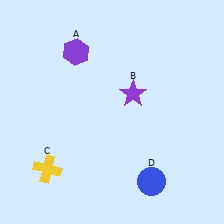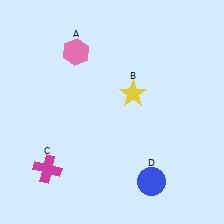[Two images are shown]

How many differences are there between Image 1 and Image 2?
There are 3 differences between the two images.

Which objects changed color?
A changed from purple to pink. B changed from purple to yellow. C changed from yellow to magenta.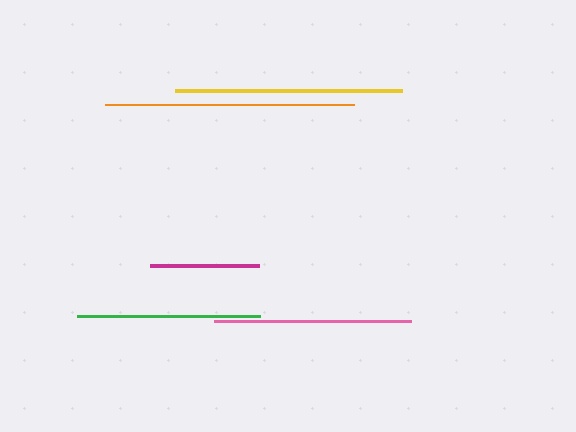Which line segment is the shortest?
The magenta line is the shortest at approximately 109 pixels.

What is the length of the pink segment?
The pink segment is approximately 197 pixels long.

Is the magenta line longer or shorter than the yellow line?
The yellow line is longer than the magenta line.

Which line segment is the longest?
The orange line is the longest at approximately 249 pixels.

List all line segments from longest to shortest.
From longest to shortest: orange, yellow, pink, green, magenta.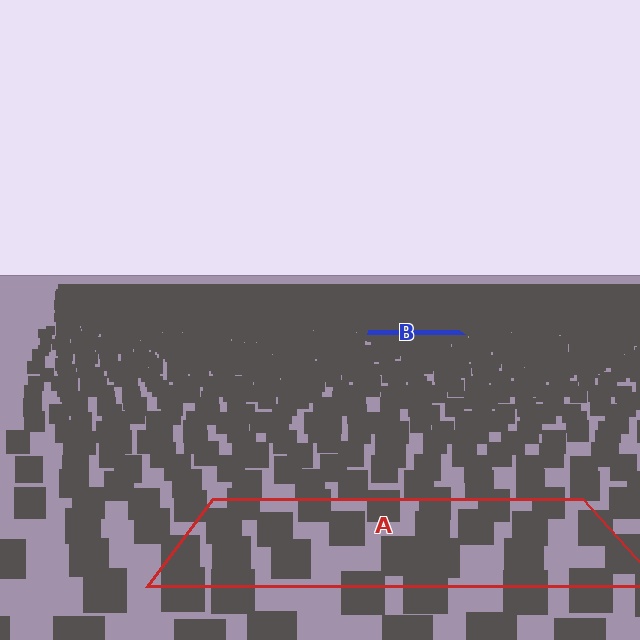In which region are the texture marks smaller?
The texture marks are smaller in region B, because it is farther away.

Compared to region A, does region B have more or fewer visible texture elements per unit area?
Region B has more texture elements per unit area — they are packed more densely because it is farther away.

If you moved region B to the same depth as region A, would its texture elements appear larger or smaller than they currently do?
They would appear larger. At a closer depth, the same texture elements are projected at a bigger on-screen size.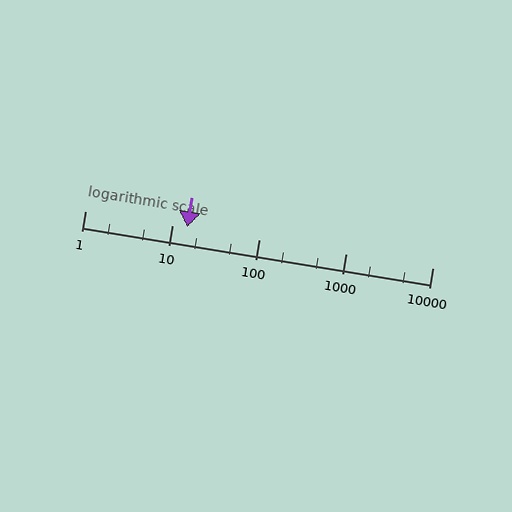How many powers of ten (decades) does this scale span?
The scale spans 4 decades, from 1 to 10000.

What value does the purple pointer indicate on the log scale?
The pointer indicates approximately 15.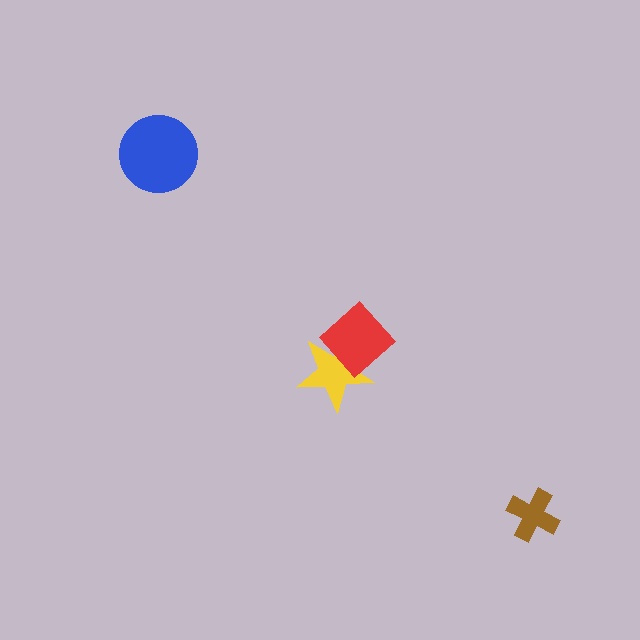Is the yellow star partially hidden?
Yes, it is partially covered by another shape.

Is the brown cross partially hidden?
No, no other shape covers it.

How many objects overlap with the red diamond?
1 object overlaps with the red diamond.